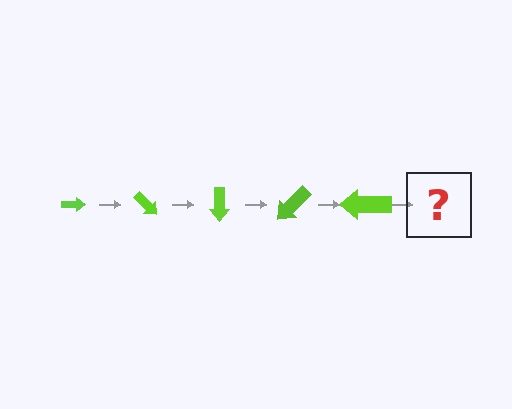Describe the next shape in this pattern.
It should be an arrow, larger than the previous one and rotated 225 degrees from the start.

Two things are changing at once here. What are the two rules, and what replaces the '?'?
The two rules are that the arrow grows larger each step and it rotates 45 degrees each step. The '?' should be an arrow, larger than the previous one and rotated 225 degrees from the start.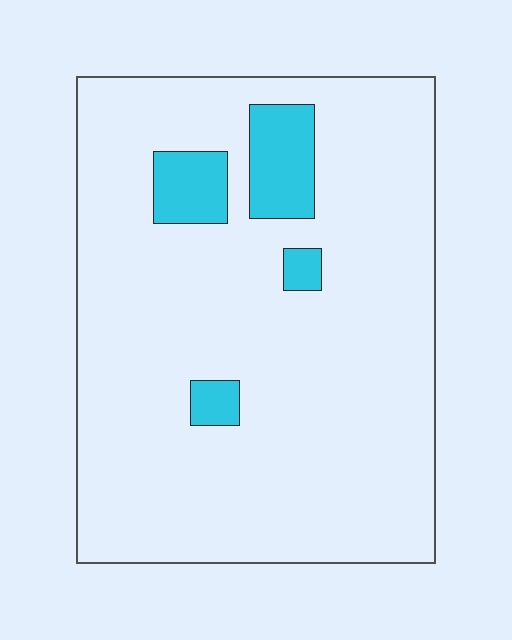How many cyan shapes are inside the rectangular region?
4.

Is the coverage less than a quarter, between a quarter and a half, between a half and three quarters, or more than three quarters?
Less than a quarter.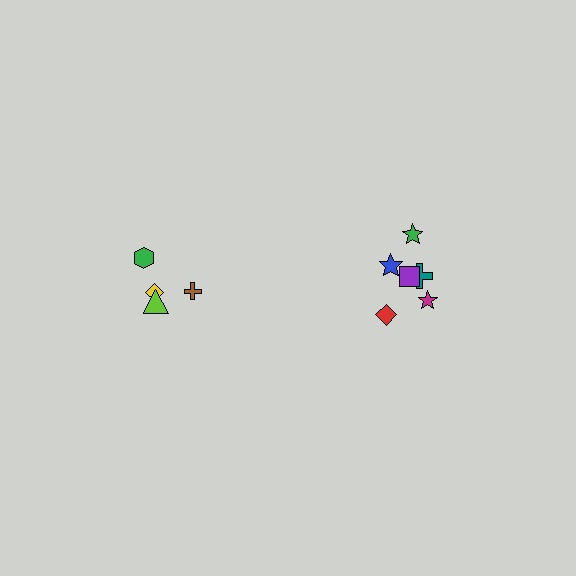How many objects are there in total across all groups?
There are 10 objects.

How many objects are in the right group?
There are 6 objects.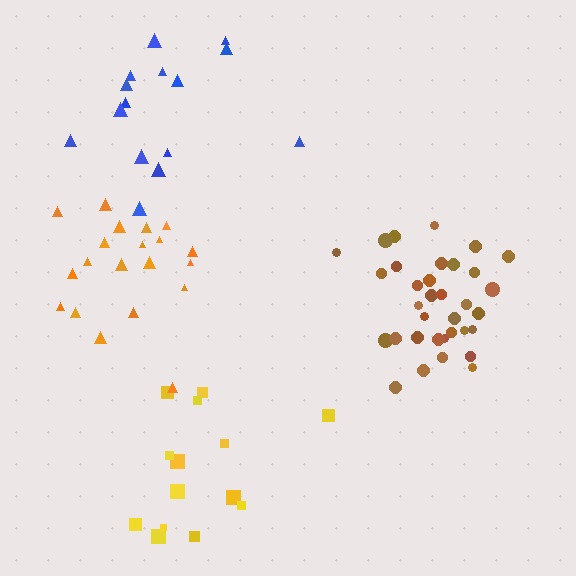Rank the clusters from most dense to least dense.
brown, orange, blue, yellow.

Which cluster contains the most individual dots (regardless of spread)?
Brown (34).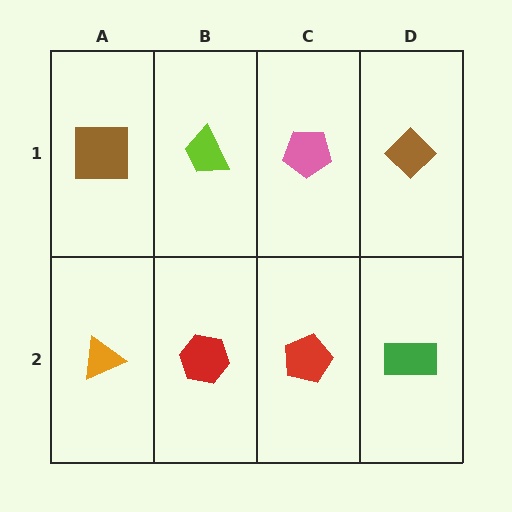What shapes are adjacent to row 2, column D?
A brown diamond (row 1, column D), a red pentagon (row 2, column C).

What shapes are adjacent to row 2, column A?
A brown square (row 1, column A), a red hexagon (row 2, column B).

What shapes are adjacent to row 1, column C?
A red pentagon (row 2, column C), a lime trapezoid (row 1, column B), a brown diamond (row 1, column D).